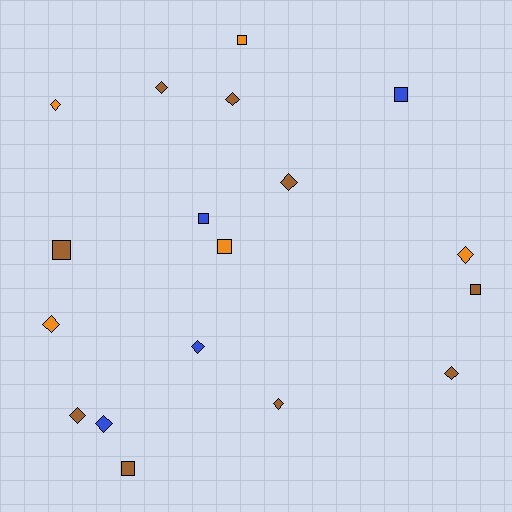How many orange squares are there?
There are 2 orange squares.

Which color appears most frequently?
Brown, with 9 objects.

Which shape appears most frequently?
Diamond, with 11 objects.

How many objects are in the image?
There are 18 objects.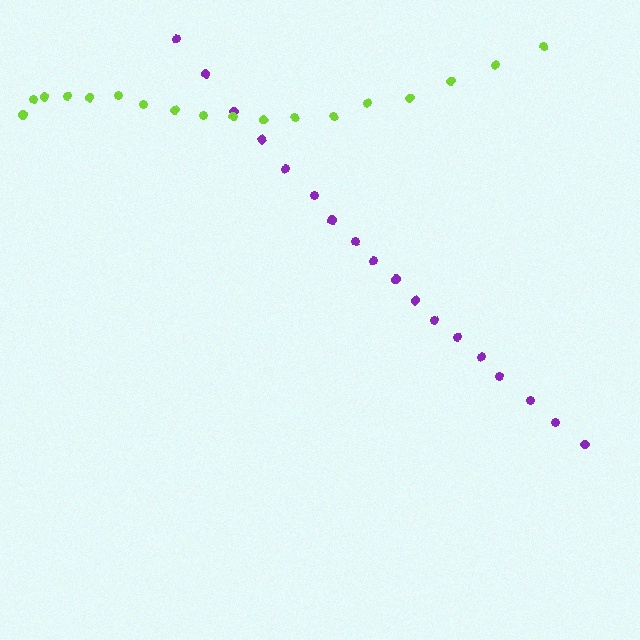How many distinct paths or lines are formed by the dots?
There are 2 distinct paths.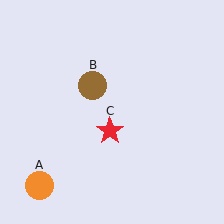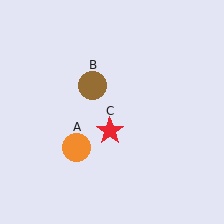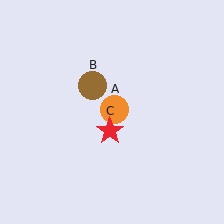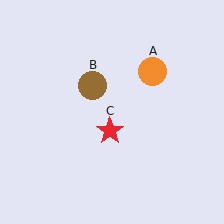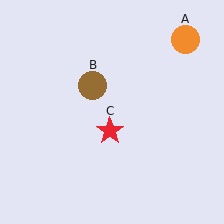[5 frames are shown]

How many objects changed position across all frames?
1 object changed position: orange circle (object A).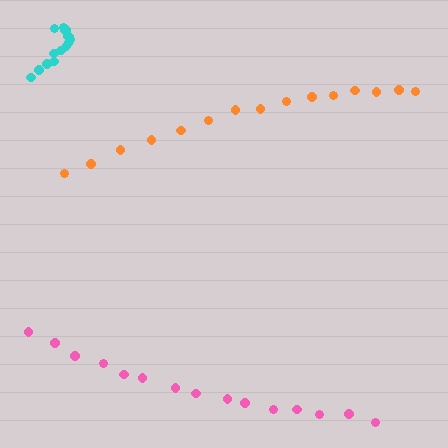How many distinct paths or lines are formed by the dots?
There are 3 distinct paths.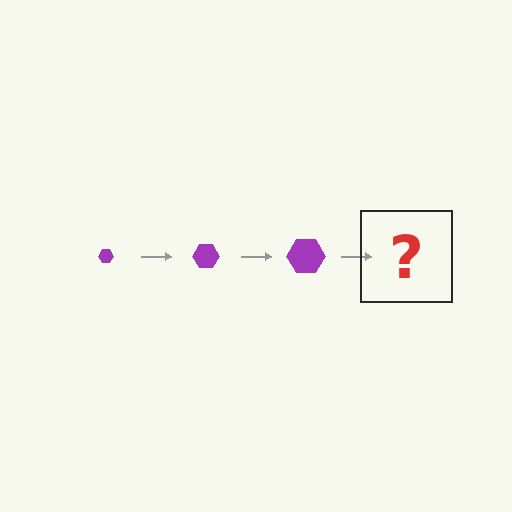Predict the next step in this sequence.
The next step is a purple hexagon, larger than the previous one.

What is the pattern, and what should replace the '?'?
The pattern is that the hexagon gets progressively larger each step. The '?' should be a purple hexagon, larger than the previous one.